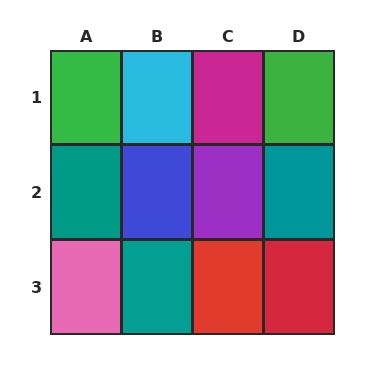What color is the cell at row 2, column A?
Teal.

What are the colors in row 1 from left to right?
Green, cyan, magenta, green.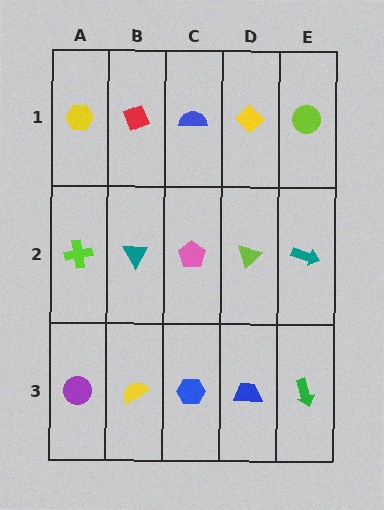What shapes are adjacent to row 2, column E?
A lime circle (row 1, column E), a green arrow (row 3, column E), a lime triangle (row 2, column D).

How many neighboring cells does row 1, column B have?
3.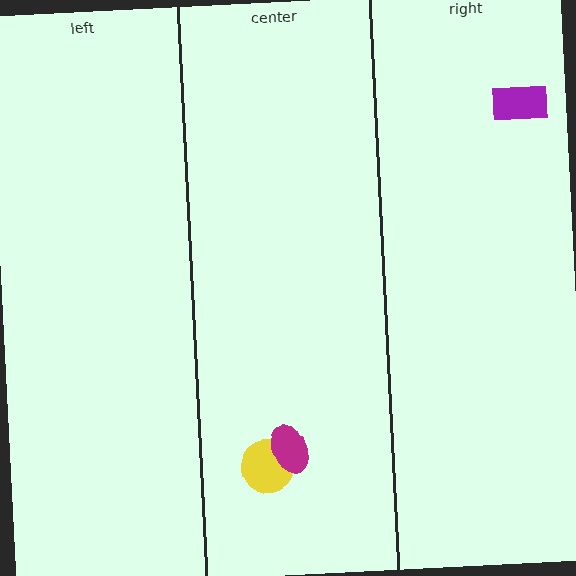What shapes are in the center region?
The yellow circle, the magenta ellipse.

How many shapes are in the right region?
1.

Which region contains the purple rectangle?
The right region.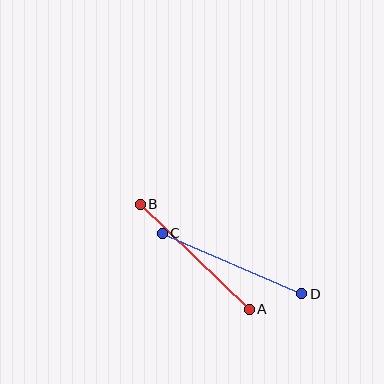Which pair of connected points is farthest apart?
Points C and D are farthest apart.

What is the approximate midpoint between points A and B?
The midpoint is at approximately (195, 257) pixels.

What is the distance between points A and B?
The distance is approximately 151 pixels.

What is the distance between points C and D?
The distance is approximately 152 pixels.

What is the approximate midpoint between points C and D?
The midpoint is at approximately (232, 264) pixels.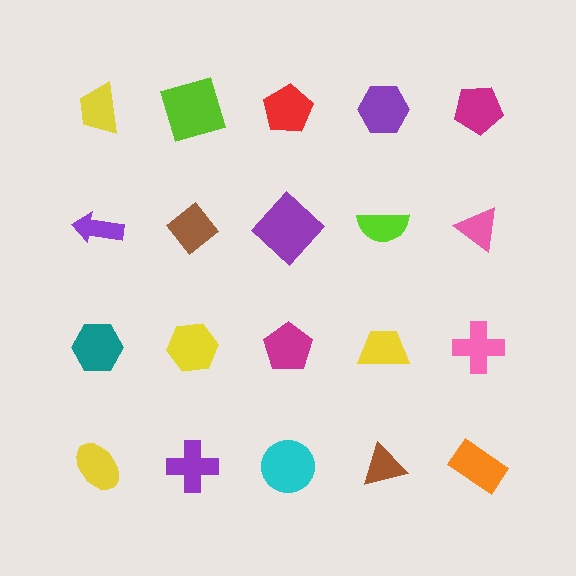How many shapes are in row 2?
5 shapes.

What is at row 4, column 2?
A purple cross.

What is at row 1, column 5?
A magenta pentagon.